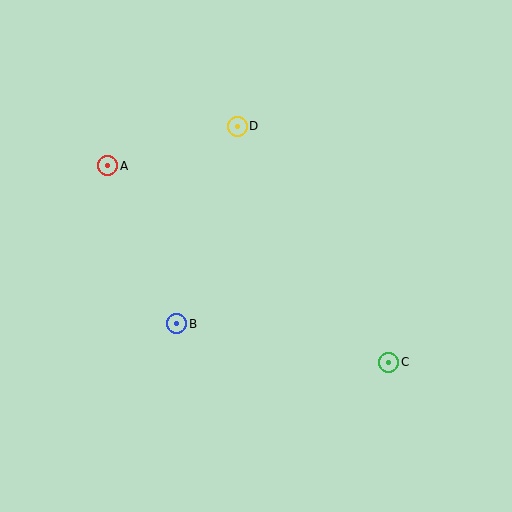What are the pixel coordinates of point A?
Point A is at (108, 166).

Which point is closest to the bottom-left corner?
Point B is closest to the bottom-left corner.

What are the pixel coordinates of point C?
Point C is at (389, 362).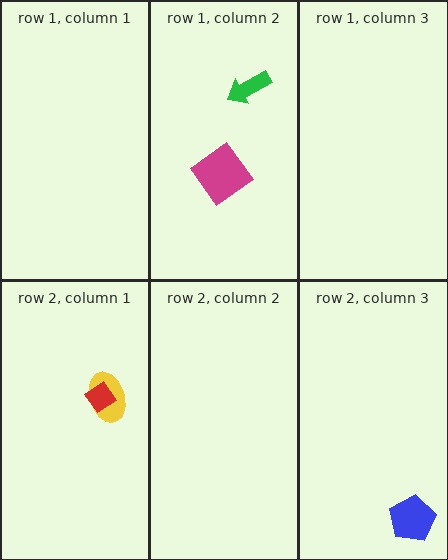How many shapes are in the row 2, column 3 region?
1.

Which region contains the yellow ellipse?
The row 2, column 1 region.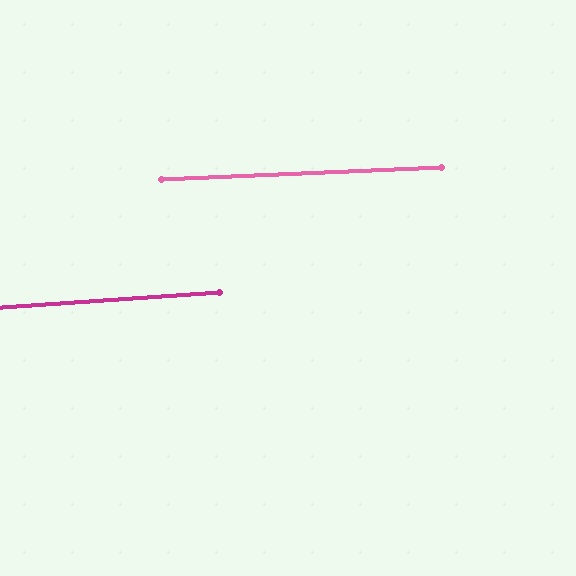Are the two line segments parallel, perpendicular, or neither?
Parallel — their directions differ by only 1.5°.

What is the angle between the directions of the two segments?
Approximately 1 degree.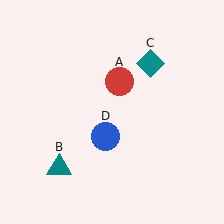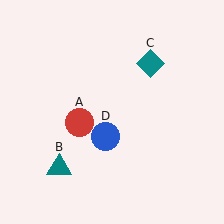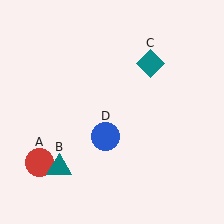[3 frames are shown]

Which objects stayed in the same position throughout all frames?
Teal triangle (object B) and teal diamond (object C) and blue circle (object D) remained stationary.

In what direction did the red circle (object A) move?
The red circle (object A) moved down and to the left.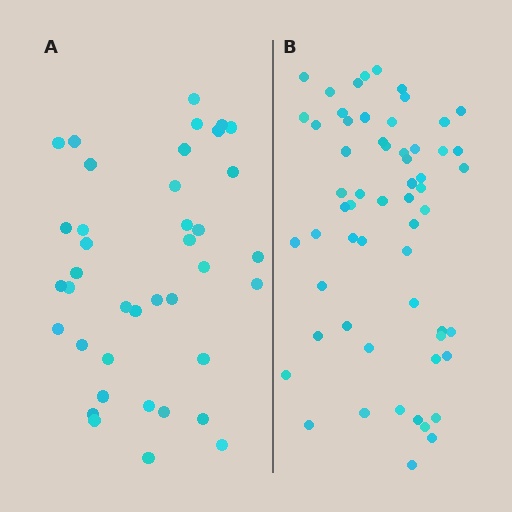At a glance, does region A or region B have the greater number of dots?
Region B (the right region) has more dots.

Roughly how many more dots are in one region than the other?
Region B has approximately 20 more dots than region A.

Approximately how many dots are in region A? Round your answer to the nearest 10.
About 40 dots. (The exact count is 39, which rounds to 40.)